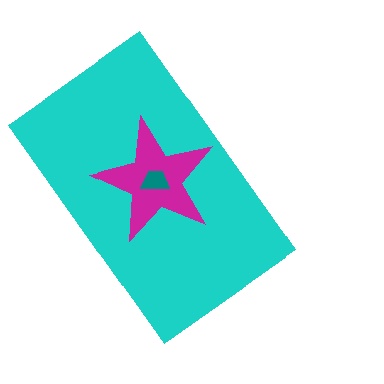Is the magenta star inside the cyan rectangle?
Yes.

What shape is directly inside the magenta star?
The teal trapezoid.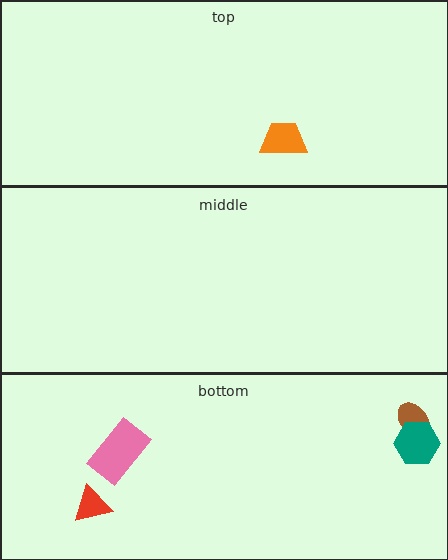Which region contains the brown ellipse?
The bottom region.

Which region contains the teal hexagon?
The bottom region.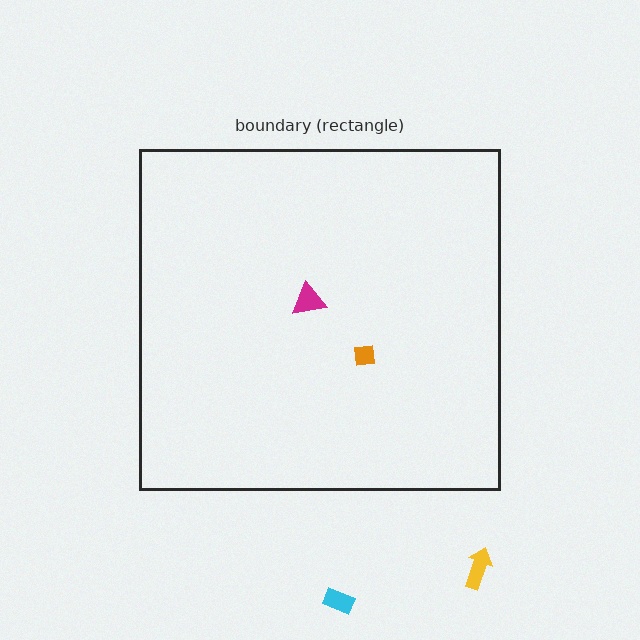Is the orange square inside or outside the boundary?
Inside.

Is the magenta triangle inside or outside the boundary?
Inside.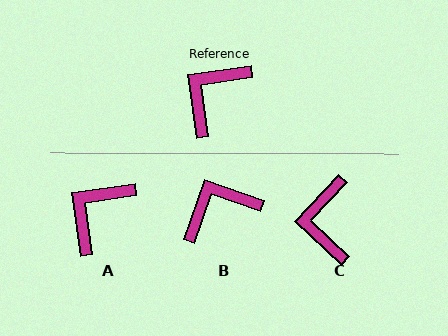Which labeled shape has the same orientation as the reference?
A.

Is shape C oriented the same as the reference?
No, it is off by about 39 degrees.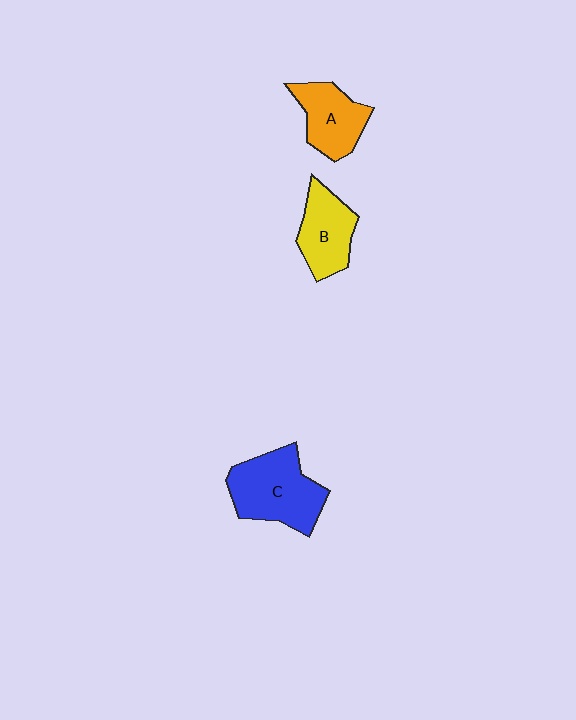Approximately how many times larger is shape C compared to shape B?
Approximately 1.4 times.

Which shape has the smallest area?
Shape A (orange).